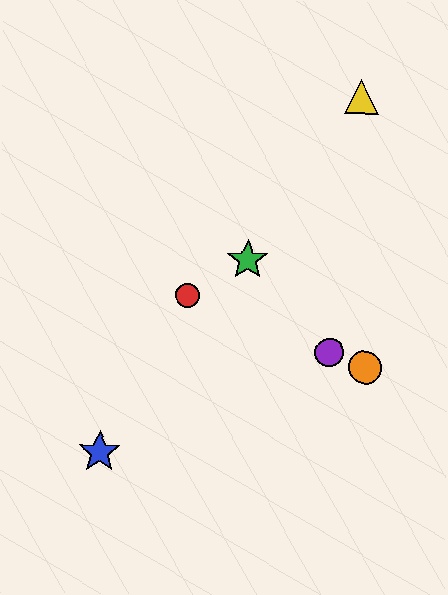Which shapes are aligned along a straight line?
The red circle, the purple circle, the orange circle are aligned along a straight line.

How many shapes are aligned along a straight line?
3 shapes (the red circle, the purple circle, the orange circle) are aligned along a straight line.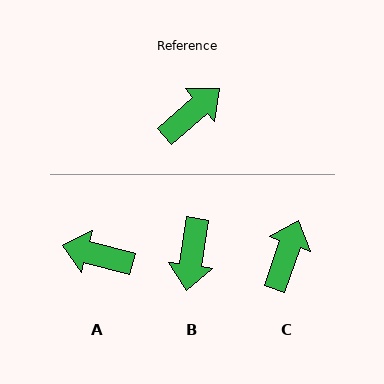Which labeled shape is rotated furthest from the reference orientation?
B, about 140 degrees away.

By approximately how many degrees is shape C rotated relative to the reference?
Approximately 29 degrees counter-clockwise.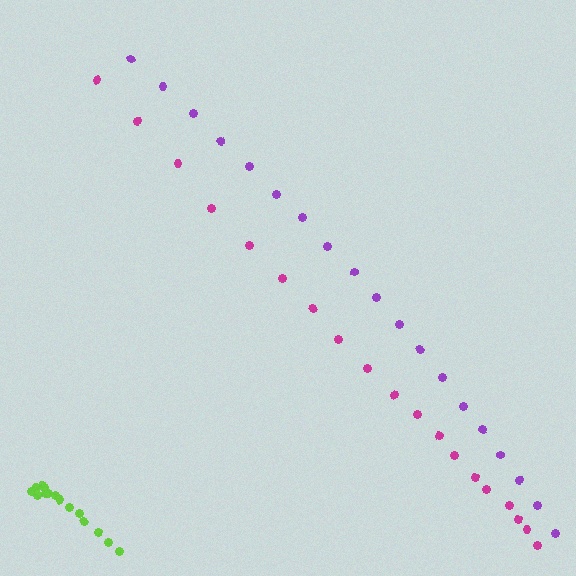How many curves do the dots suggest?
There are 3 distinct paths.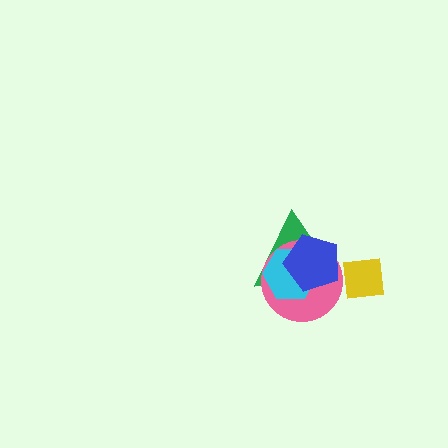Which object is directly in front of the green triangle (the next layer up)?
The pink circle is directly in front of the green triangle.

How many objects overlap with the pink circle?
3 objects overlap with the pink circle.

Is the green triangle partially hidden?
Yes, it is partially covered by another shape.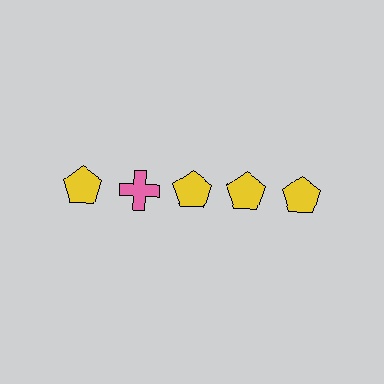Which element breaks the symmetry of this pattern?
The pink cross in the top row, second from left column breaks the symmetry. All other shapes are yellow pentagons.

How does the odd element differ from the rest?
It differs in both color (pink instead of yellow) and shape (cross instead of pentagon).